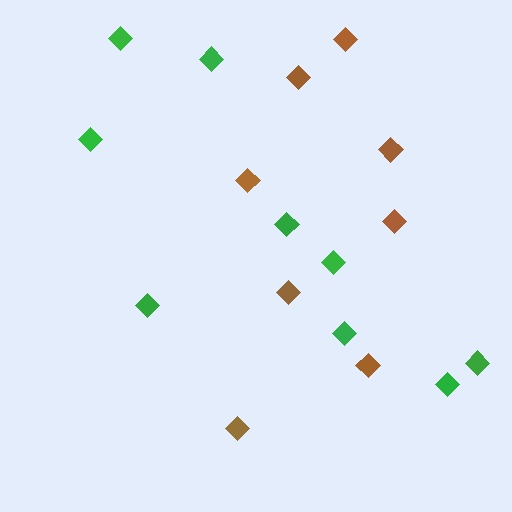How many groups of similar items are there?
There are 2 groups: one group of brown diamonds (8) and one group of green diamonds (9).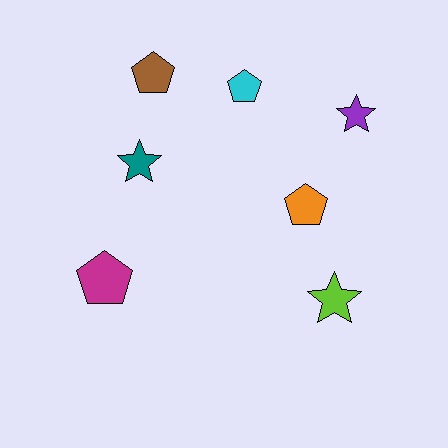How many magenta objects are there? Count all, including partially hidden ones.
There is 1 magenta object.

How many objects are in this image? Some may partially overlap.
There are 7 objects.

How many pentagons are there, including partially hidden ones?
There are 4 pentagons.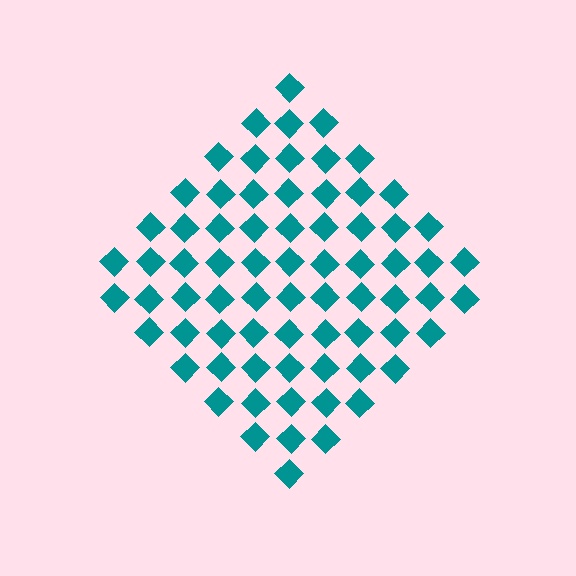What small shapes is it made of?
It is made of small diamonds.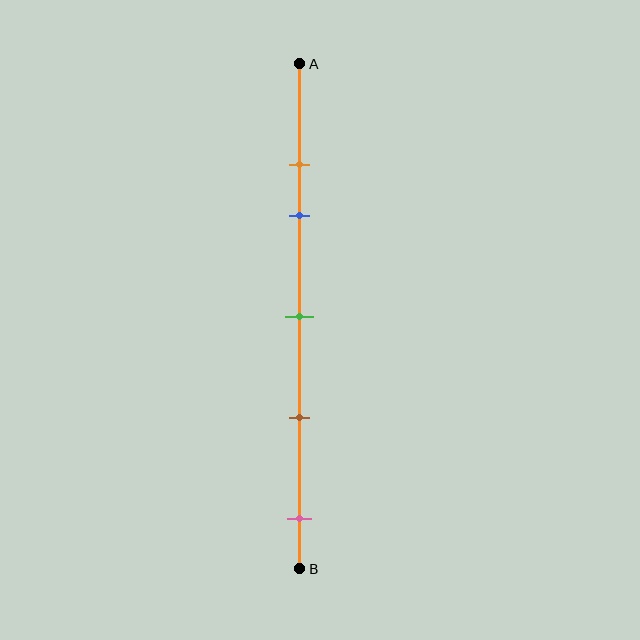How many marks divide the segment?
There are 5 marks dividing the segment.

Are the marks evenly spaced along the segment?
No, the marks are not evenly spaced.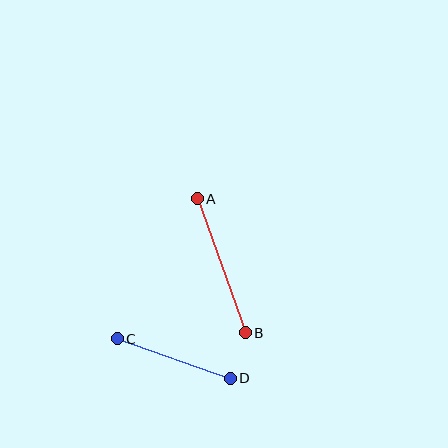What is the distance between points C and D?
The distance is approximately 120 pixels.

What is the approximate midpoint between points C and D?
The midpoint is at approximately (174, 359) pixels.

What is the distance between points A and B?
The distance is approximately 142 pixels.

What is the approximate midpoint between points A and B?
The midpoint is at approximately (221, 266) pixels.